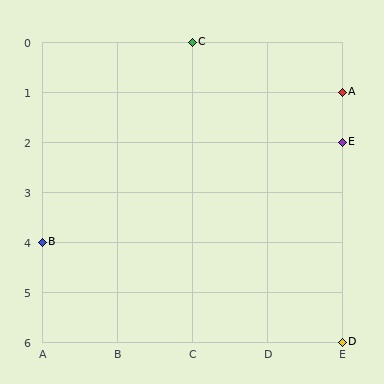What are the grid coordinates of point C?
Point C is at grid coordinates (C, 0).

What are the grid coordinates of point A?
Point A is at grid coordinates (E, 1).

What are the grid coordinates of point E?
Point E is at grid coordinates (E, 2).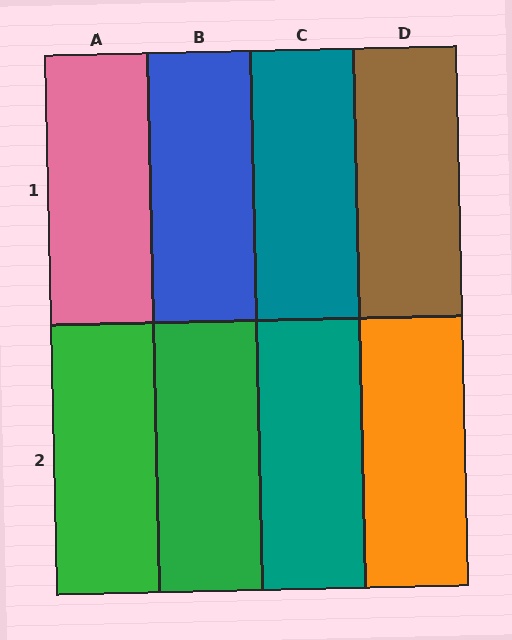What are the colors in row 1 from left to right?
Pink, blue, teal, brown.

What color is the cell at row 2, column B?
Green.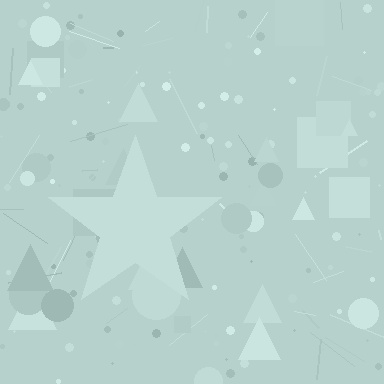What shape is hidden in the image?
A star is hidden in the image.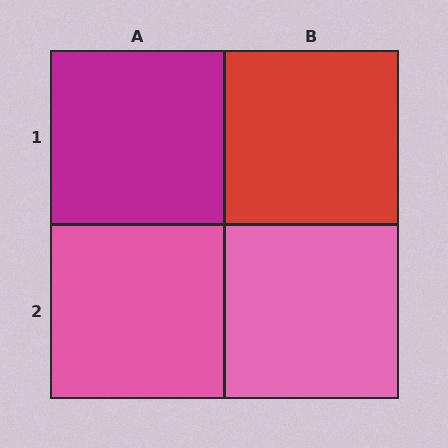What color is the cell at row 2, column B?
Pink.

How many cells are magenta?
1 cell is magenta.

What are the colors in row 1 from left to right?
Magenta, red.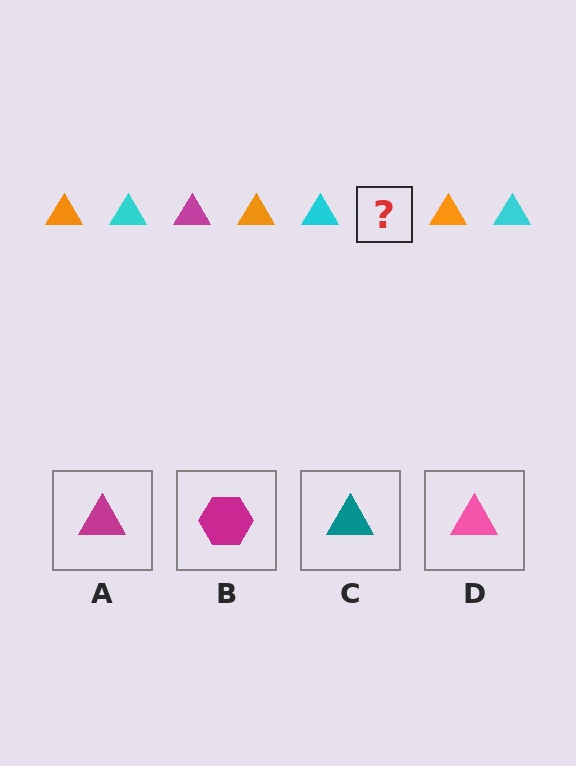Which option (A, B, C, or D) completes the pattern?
A.